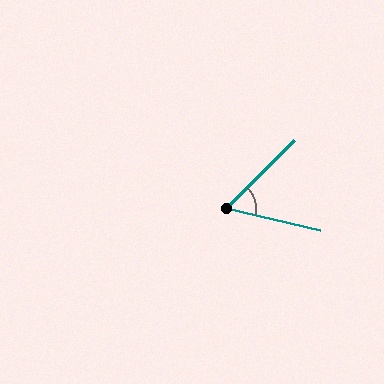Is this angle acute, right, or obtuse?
It is acute.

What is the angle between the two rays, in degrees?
Approximately 58 degrees.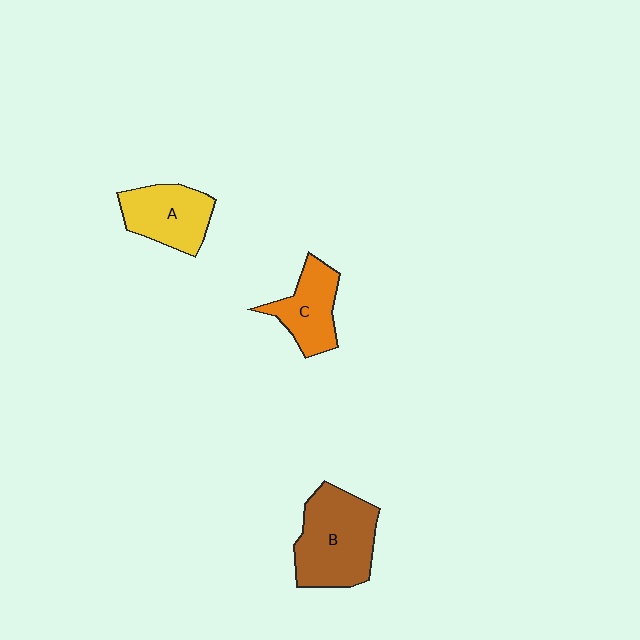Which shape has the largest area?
Shape B (brown).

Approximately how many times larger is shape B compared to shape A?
Approximately 1.4 times.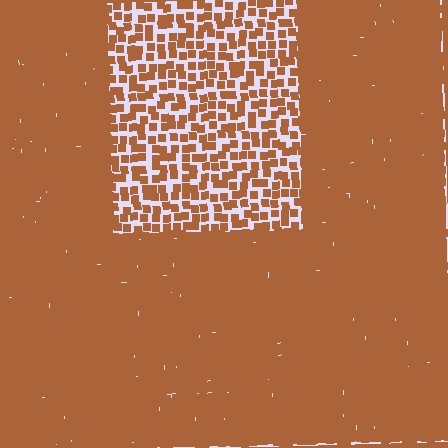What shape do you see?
I see a rectangle.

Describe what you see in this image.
The image contains small brown elements arranged at two different densities. A rectangle-shaped region is visible where the elements are less densely packed than the surrounding area.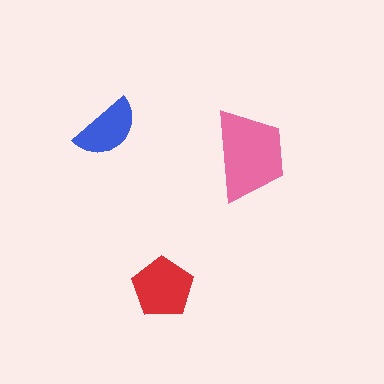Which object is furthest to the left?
The blue semicircle is leftmost.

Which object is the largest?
The pink trapezoid.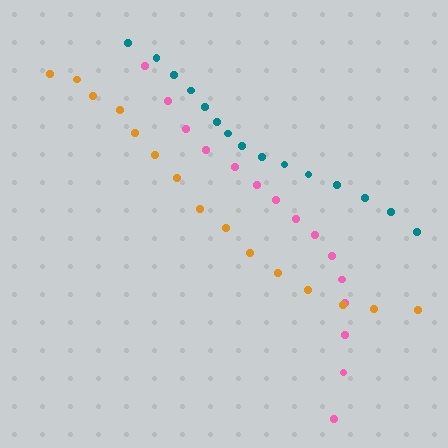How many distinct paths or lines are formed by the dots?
There are 3 distinct paths.